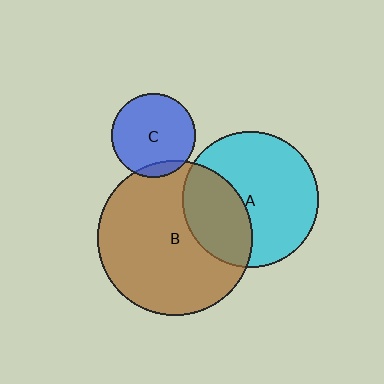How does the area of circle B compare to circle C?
Approximately 3.4 times.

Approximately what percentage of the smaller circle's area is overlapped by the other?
Approximately 10%.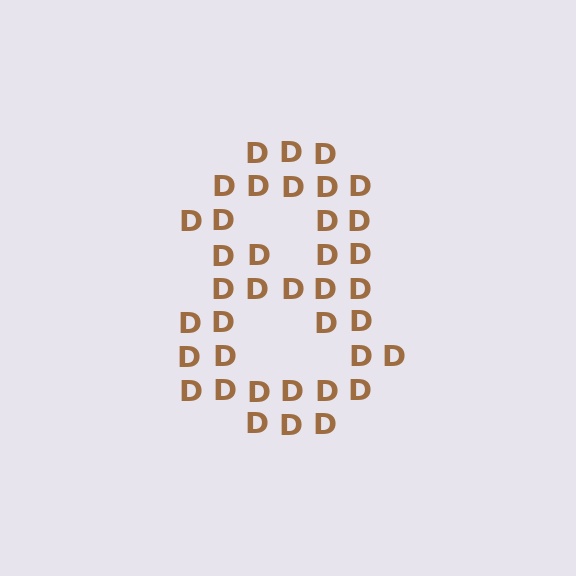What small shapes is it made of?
It is made of small letter D's.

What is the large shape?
The large shape is the digit 8.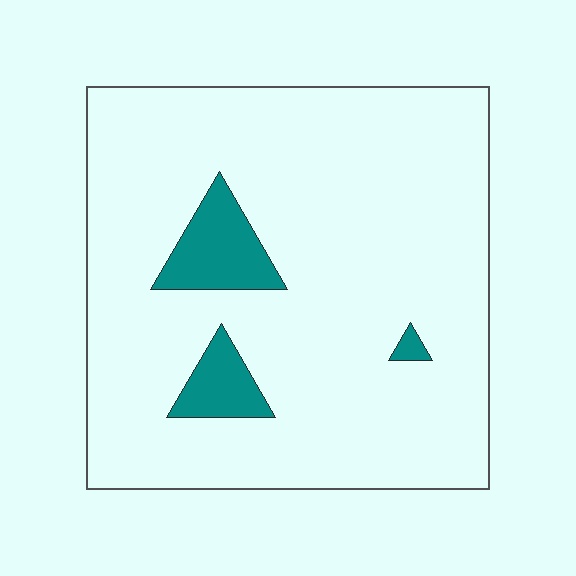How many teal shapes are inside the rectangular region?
3.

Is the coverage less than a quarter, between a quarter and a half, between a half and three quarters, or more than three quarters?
Less than a quarter.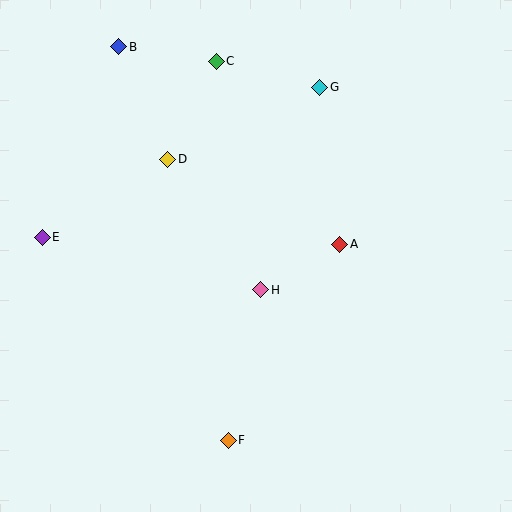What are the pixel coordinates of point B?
Point B is at (119, 47).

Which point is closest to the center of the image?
Point H at (261, 290) is closest to the center.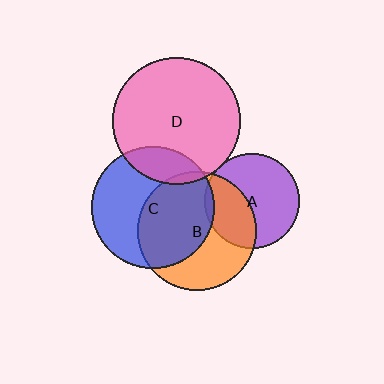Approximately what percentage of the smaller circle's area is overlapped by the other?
Approximately 5%.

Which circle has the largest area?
Circle D (pink).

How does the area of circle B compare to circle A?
Approximately 1.6 times.